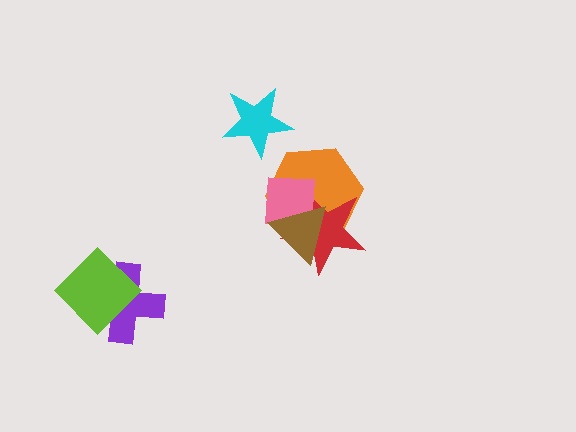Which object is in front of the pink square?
The brown triangle is in front of the pink square.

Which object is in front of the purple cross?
The lime diamond is in front of the purple cross.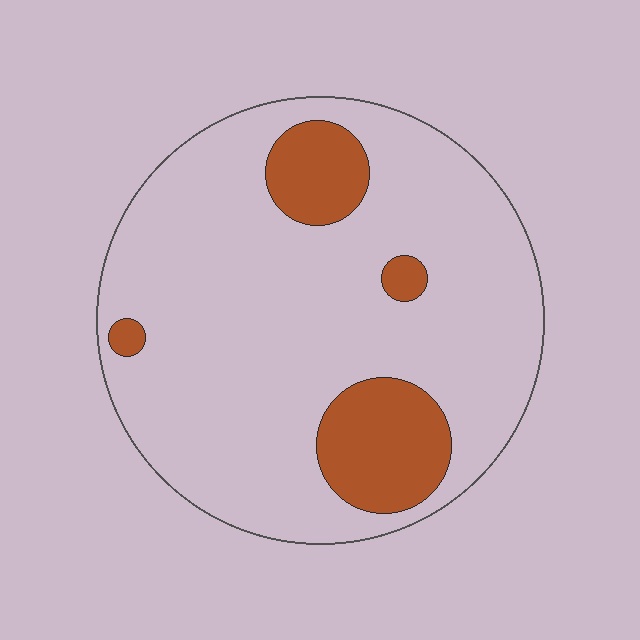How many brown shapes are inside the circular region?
4.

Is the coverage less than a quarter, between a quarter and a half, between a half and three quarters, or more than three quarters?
Less than a quarter.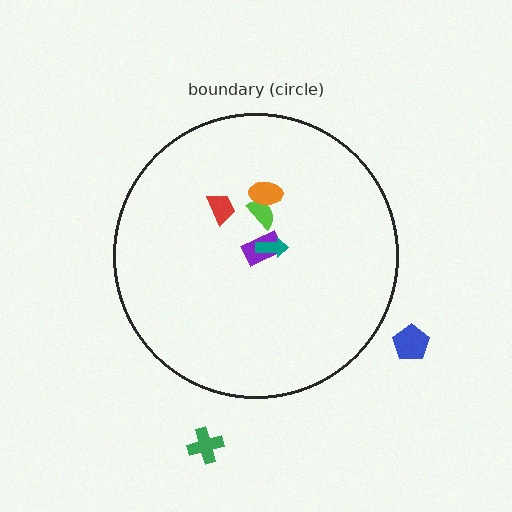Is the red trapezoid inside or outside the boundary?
Inside.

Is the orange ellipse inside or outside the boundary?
Inside.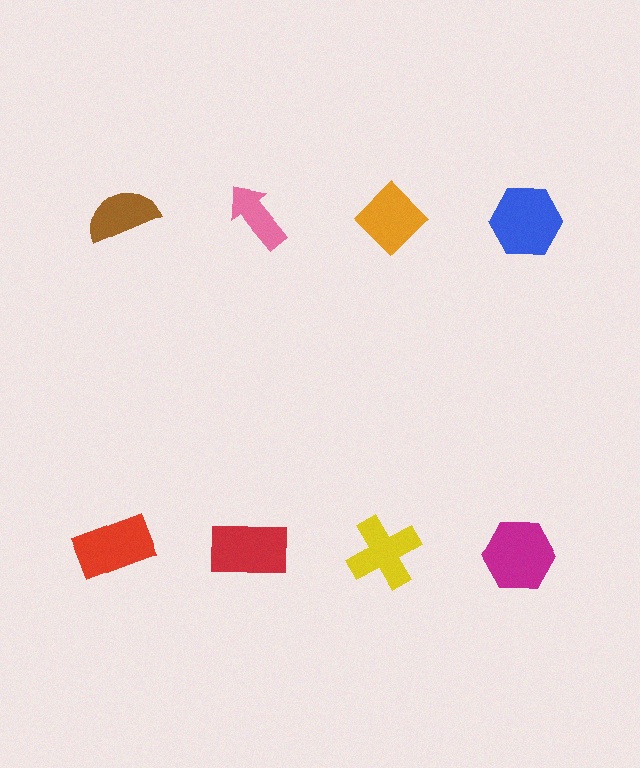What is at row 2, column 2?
A red rectangle.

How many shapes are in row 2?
4 shapes.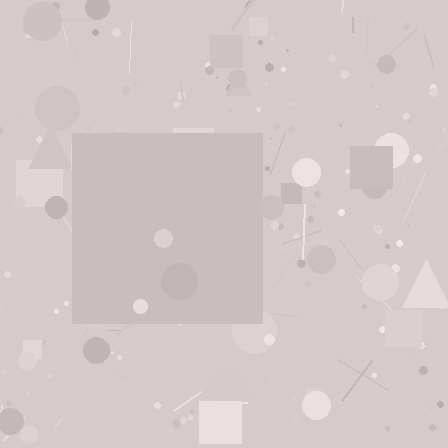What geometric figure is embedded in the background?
A square is embedded in the background.